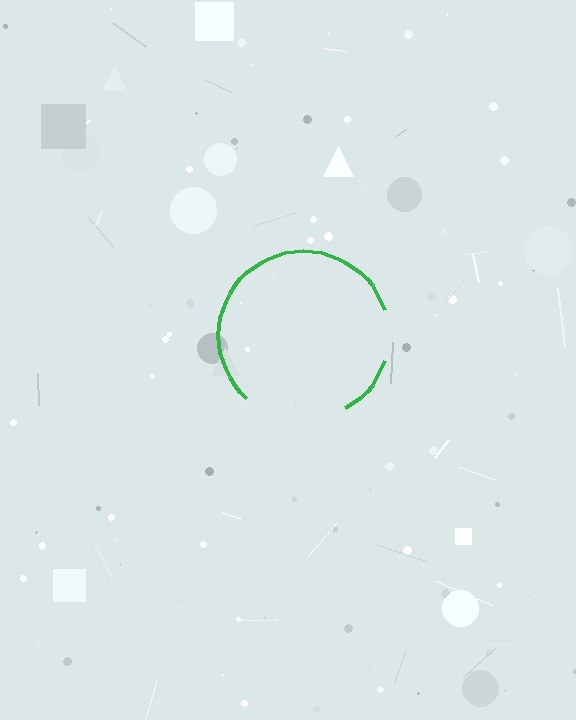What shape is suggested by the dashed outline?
The dashed outline suggests a circle.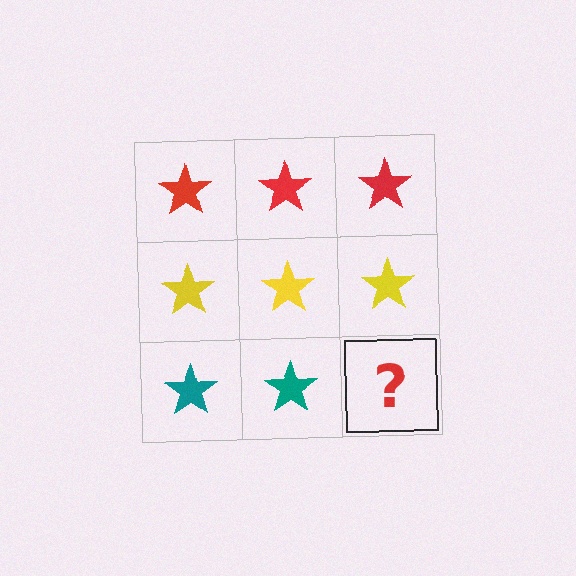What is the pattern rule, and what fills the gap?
The rule is that each row has a consistent color. The gap should be filled with a teal star.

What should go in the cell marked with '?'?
The missing cell should contain a teal star.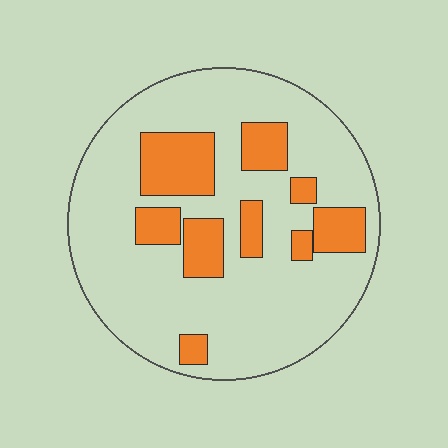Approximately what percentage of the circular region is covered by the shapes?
Approximately 20%.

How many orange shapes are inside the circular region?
9.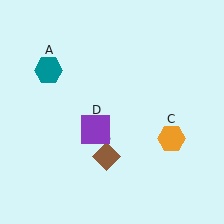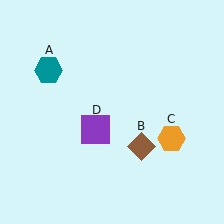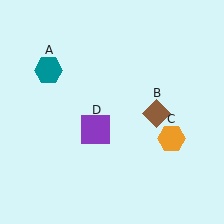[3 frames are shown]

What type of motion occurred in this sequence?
The brown diamond (object B) rotated counterclockwise around the center of the scene.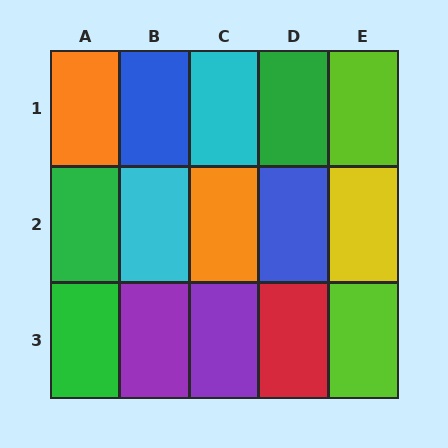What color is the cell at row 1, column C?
Cyan.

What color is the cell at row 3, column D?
Red.